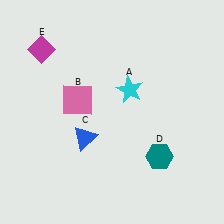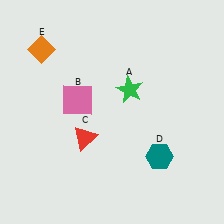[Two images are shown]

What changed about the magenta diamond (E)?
In Image 1, E is magenta. In Image 2, it changed to orange.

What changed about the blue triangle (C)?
In Image 1, C is blue. In Image 2, it changed to red.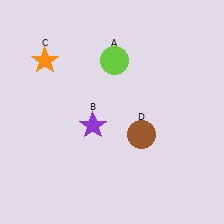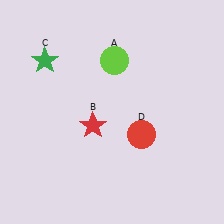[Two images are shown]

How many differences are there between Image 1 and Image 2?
There are 3 differences between the two images.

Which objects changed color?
B changed from purple to red. C changed from orange to green. D changed from brown to red.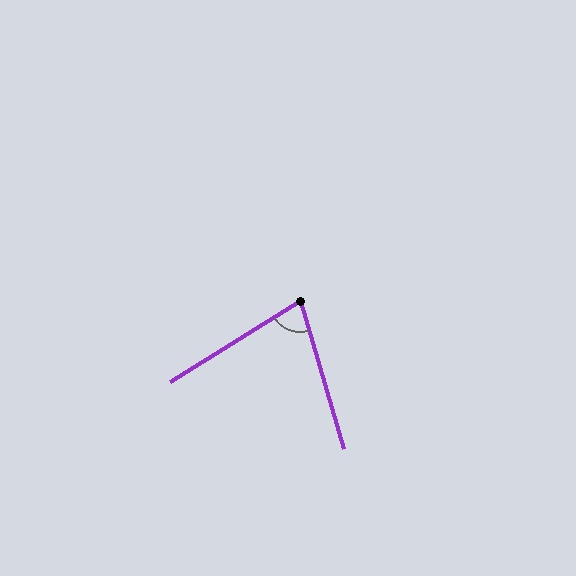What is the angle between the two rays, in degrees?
Approximately 75 degrees.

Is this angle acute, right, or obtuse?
It is acute.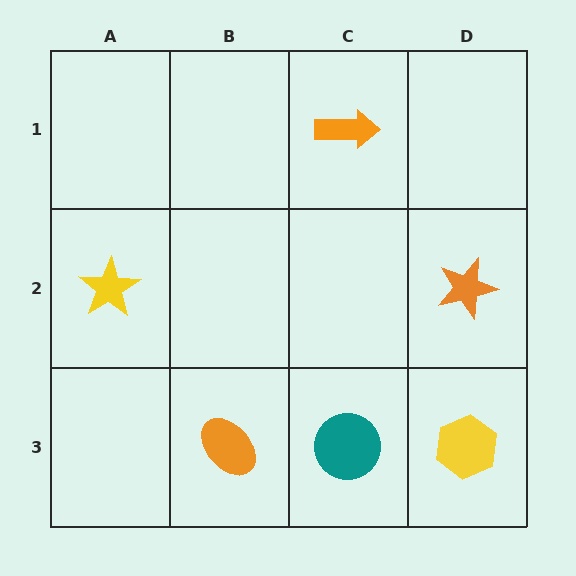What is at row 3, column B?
An orange ellipse.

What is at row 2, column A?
A yellow star.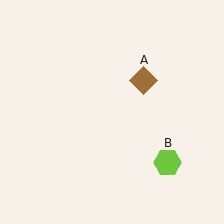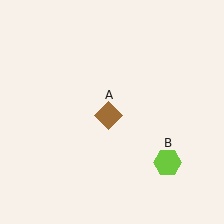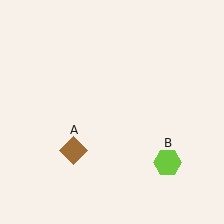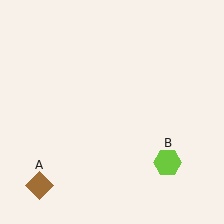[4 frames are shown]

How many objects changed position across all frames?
1 object changed position: brown diamond (object A).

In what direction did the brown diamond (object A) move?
The brown diamond (object A) moved down and to the left.